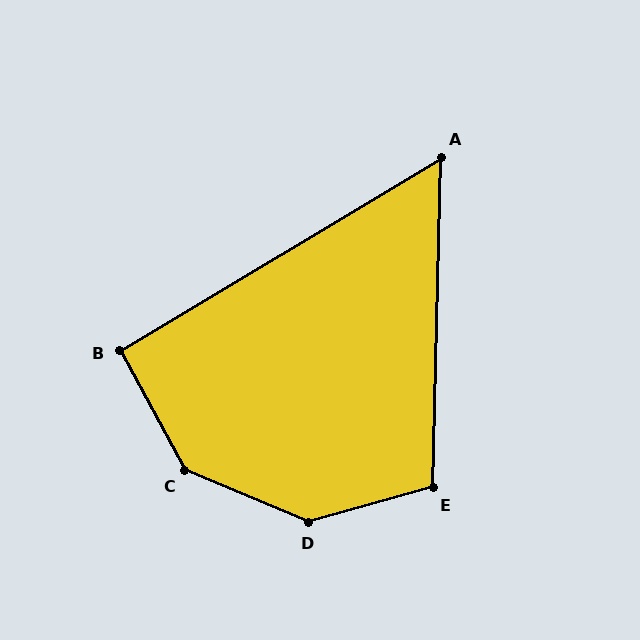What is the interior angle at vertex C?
Approximately 141 degrees (obtuse).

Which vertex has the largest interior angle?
D, at approximately 142 degrees.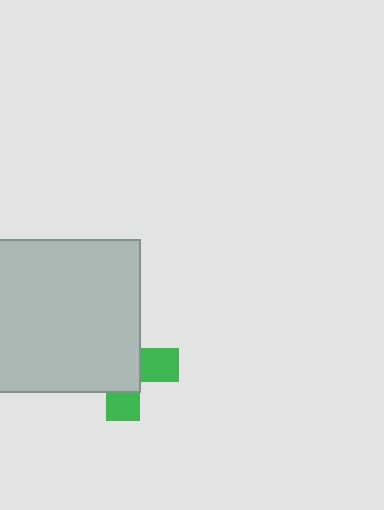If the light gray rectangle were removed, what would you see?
You would see the complete green cross.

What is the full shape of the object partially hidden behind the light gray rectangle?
The partially hidden object is a green cross.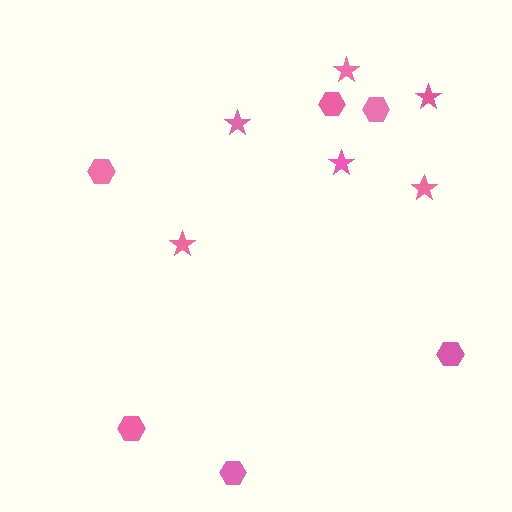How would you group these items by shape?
There are 2 groups: one group of stars (6) and one group of hexagons (6).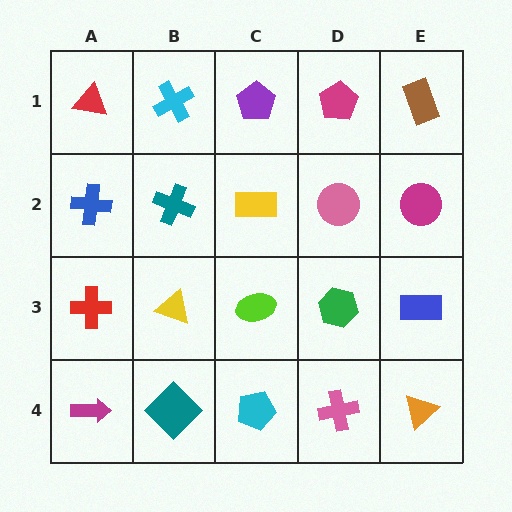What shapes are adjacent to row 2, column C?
A purple pentagon (row 1, column C), a lime ellipse (row 3, column C), a teal cross (row 2, column B), a pink circle (row 2, column D).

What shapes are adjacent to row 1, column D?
A pink circle (row 2, column D), a purple pentagon (row 1, column C), a brown rectangle (row 1, column E).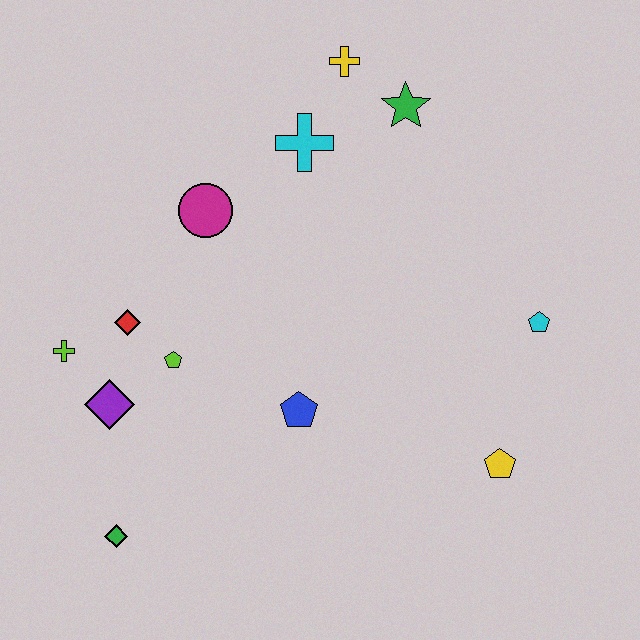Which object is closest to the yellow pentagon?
The cyan pentagon is closest to the yellow pentagon.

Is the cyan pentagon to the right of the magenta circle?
Yes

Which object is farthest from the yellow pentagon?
The lime cross is farthest from the yellow pentagon.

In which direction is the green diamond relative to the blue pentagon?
The green diamond is to the left of the blue pentagon.